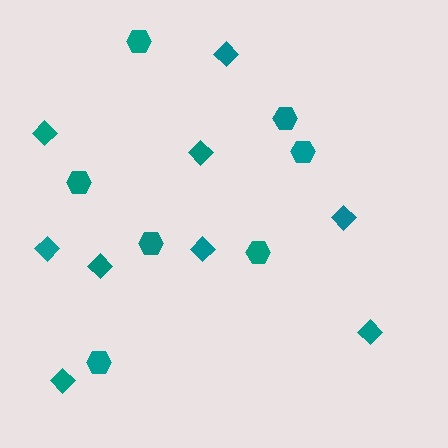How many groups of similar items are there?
There are 2 groups: one group of diamonds (9) and one group of hexagons (7).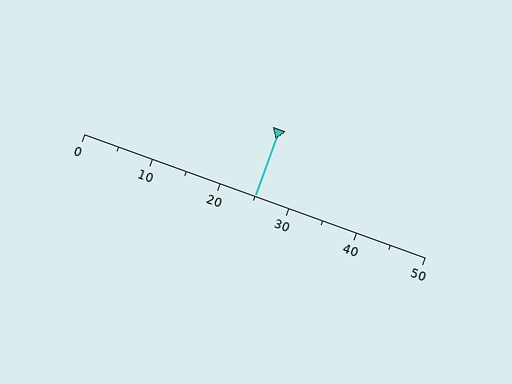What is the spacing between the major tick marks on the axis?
The major ticks are spaced 10 apart.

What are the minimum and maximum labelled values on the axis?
The axis runs from 0 to 50.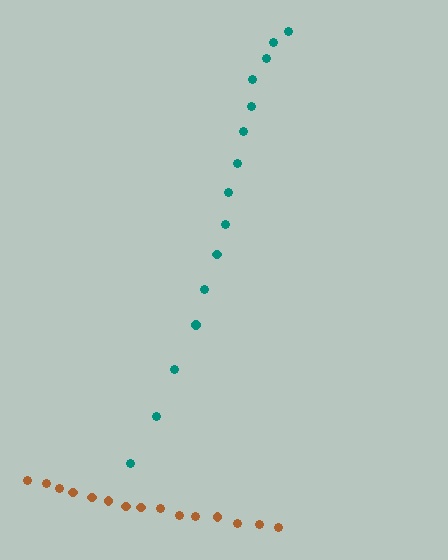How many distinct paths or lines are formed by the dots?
There are 2 distinct paths.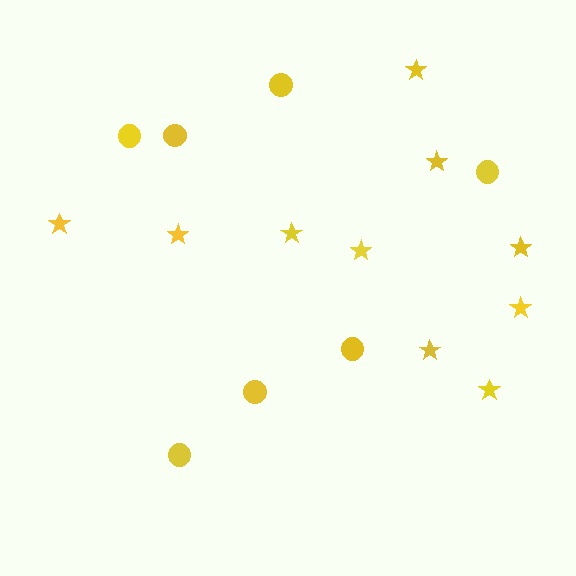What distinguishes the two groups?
There are 2 groups: one group of stars (10) and one group of circles (7).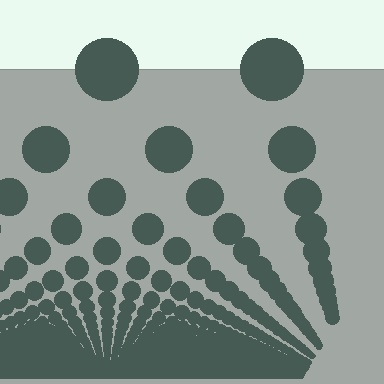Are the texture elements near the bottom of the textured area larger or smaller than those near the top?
Smaller. The gradient is inverted — elements near the bottom are smaller and denser.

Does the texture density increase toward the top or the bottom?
Density increases toward the bottom.